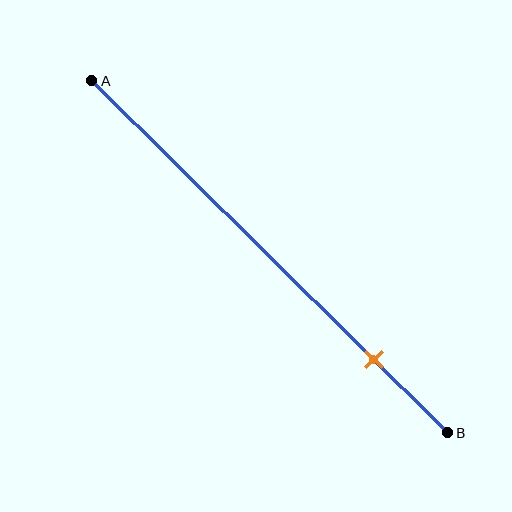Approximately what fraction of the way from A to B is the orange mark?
The orange mark is approximately 80% of the way from A to B.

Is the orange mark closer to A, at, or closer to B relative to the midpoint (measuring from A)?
The orange mark is closer to point B than the midpoint of segment AB.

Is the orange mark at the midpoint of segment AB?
No, the mark is at about 80% from A, not at the 50% midpoint.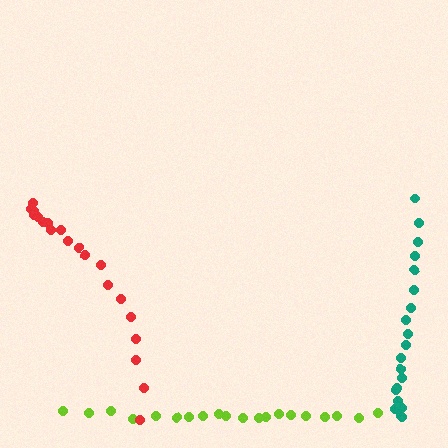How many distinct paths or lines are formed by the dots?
There are 3 distinct paths.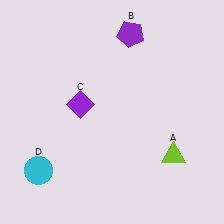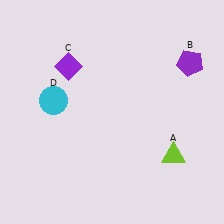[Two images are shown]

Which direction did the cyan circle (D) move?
The cyan circle (D) moved up.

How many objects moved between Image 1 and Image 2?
3 objects moved between the two images.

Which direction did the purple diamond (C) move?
The purple diamond (C) moved up.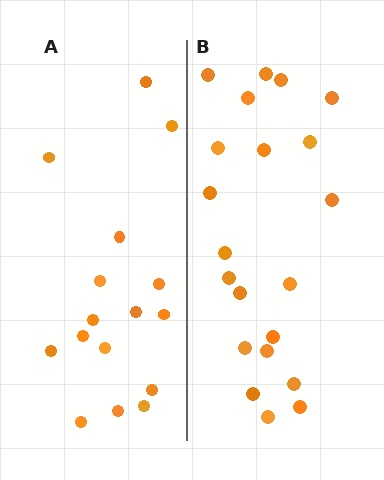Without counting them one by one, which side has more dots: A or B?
Region B (the right region) has more dots.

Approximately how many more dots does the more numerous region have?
Region B has about 5 more dots than region A.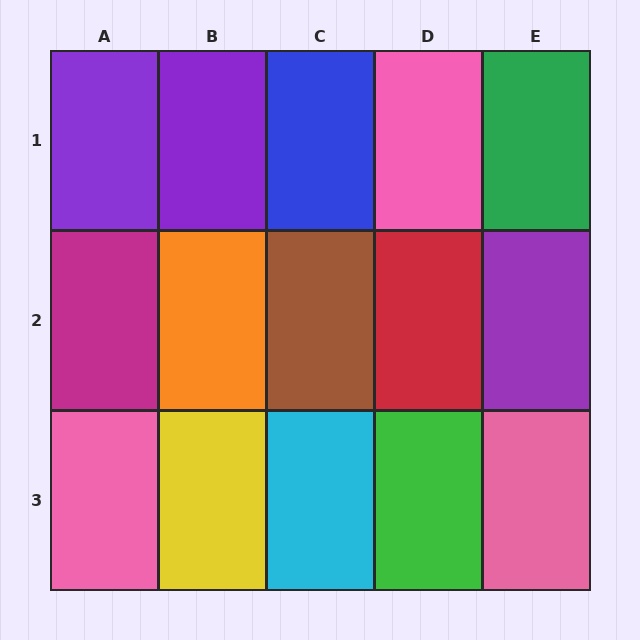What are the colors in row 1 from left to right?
Purple, purple, blue, pink, green.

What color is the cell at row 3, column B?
Yellow.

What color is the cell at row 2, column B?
Orange.